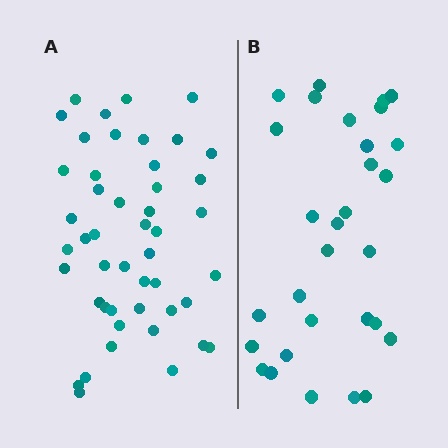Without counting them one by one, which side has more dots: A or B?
Region A (the left region) has more dots.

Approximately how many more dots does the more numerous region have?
Region A has approximately 15 more dots than region B.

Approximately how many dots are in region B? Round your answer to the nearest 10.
About 30 dots.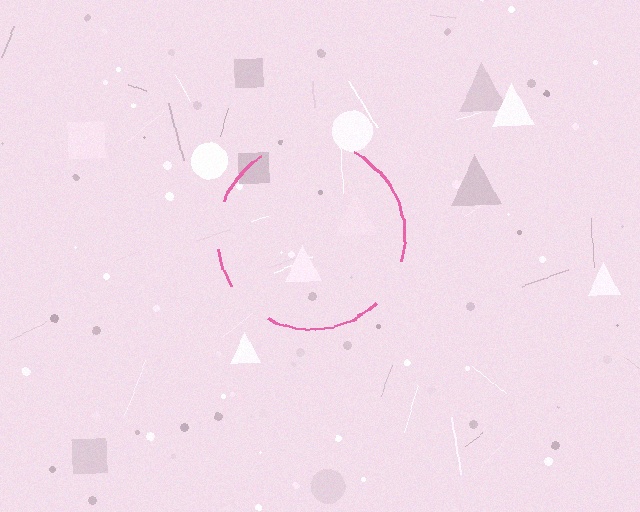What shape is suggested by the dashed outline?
The dashed outline suggests a circle.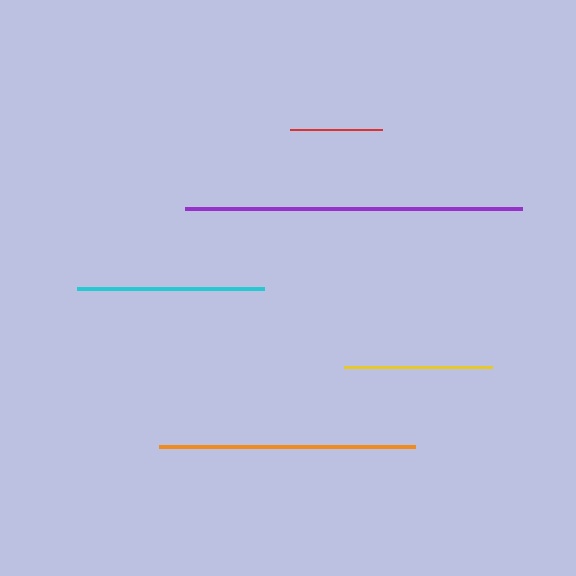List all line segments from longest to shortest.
From longest to shortest: purple, orange, cyan, yellow, red.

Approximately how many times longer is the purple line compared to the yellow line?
The purple line is approximately 2.3 times the length of the yellow line.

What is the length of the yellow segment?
The yellow segment is approximately 148 pixels long.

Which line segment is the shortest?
The red line is the shortest at approximately 92 pixels.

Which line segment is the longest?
The purple line is the longest at approximately 336 pixels.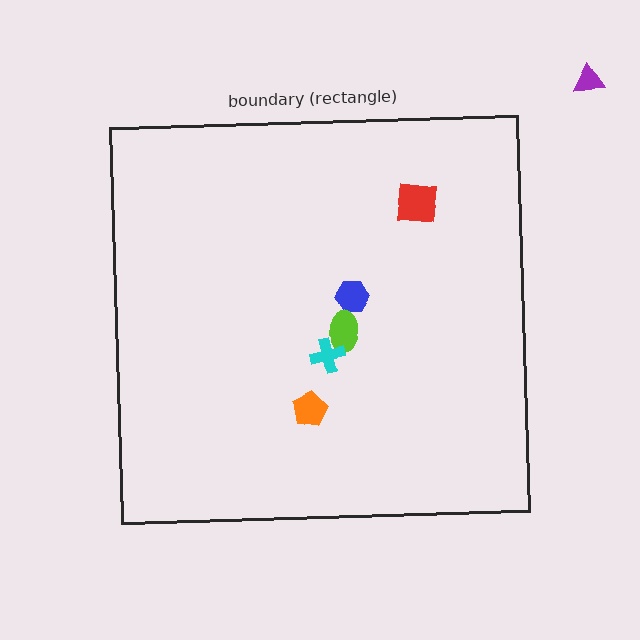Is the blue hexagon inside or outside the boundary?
Inside.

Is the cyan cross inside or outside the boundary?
Inside.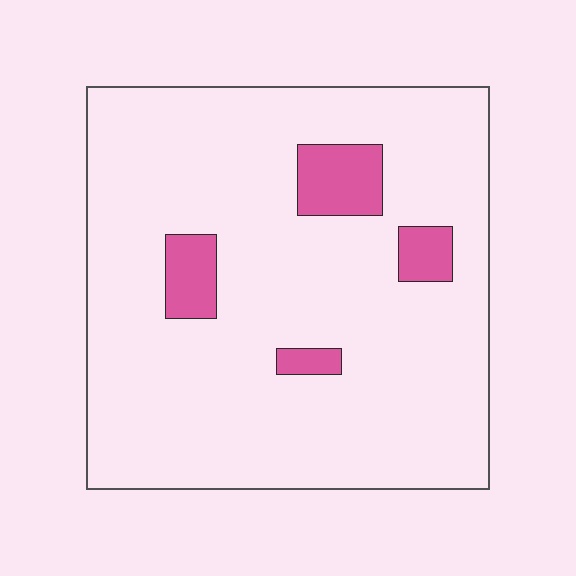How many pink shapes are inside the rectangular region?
4.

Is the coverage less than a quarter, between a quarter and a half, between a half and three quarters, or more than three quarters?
Less than a quarter.